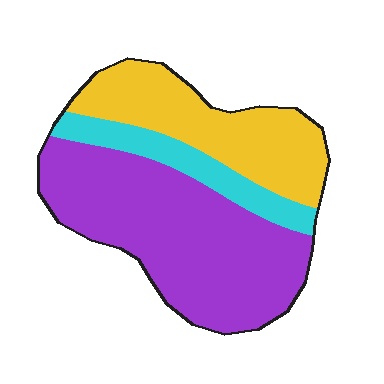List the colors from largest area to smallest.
From largest to smallest: purple, yellow, cyan.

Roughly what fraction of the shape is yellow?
Yellow covers around 30% of the shape.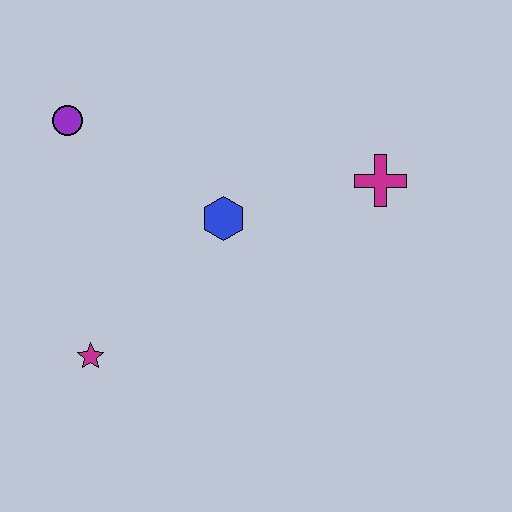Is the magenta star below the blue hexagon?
Yes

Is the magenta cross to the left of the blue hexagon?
No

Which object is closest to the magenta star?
The blue hexagon is closest to the magenta star.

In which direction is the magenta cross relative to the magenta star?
The magenta cross is to the right of the magenta star.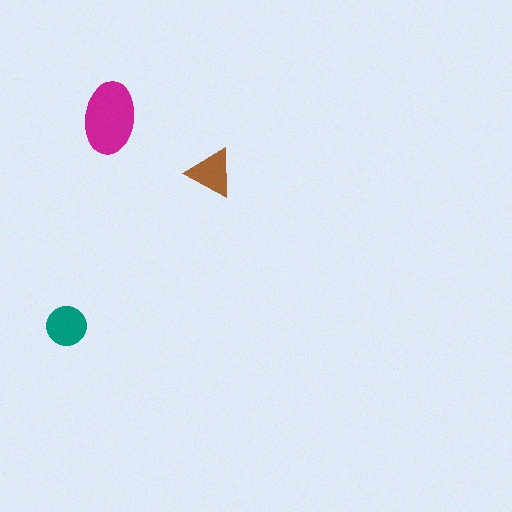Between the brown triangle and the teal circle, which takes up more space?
The teal circle.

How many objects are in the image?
There are 3 objects in the image.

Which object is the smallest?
The brown triangle.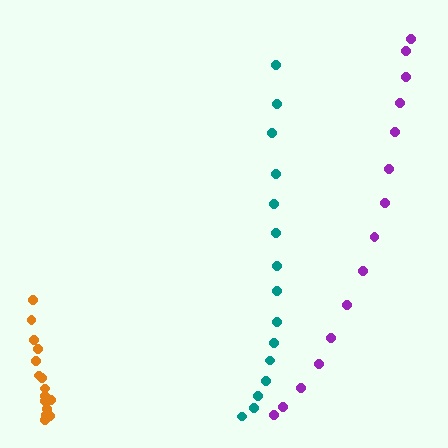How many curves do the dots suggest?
There are 3 distinct paths.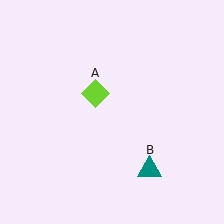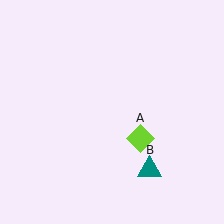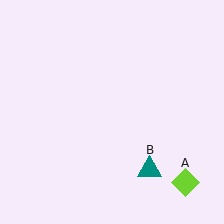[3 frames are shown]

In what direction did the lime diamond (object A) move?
The lime diamond (object A) moved down and to the right.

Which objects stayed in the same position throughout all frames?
Teal triangle (object B) remained stationary.